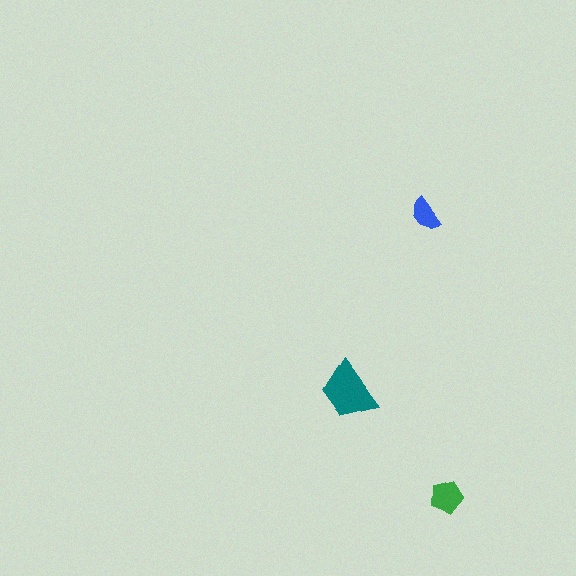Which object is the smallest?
The blue semicircle.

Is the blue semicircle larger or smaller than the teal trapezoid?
Smaller.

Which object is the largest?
The teal trapezoid.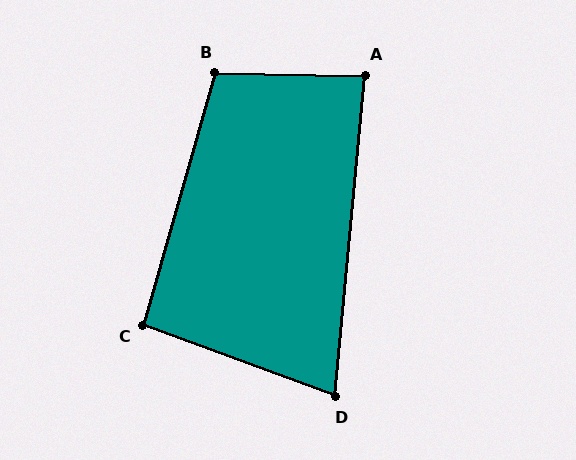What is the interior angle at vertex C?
Approximately 95 degrees (approximately right).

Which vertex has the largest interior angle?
B, at approximately 105 degrees.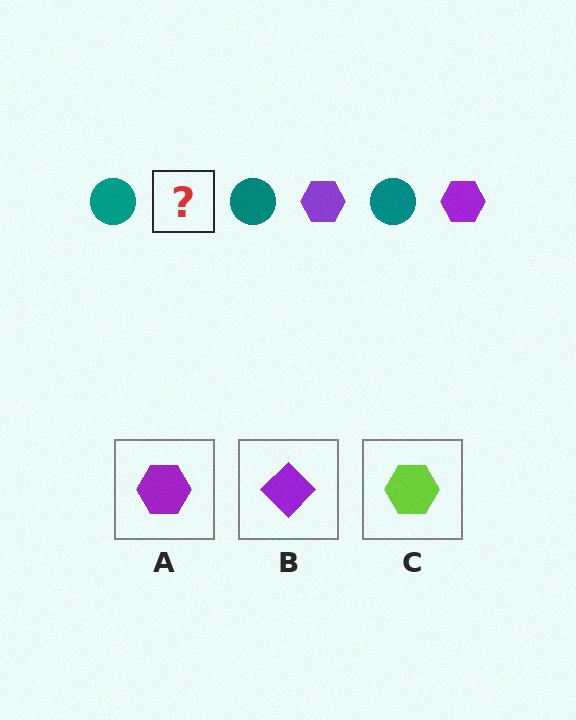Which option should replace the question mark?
Option A.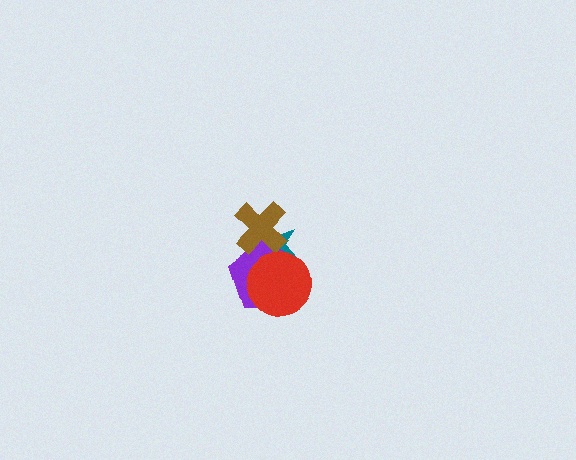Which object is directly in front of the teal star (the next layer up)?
The purple pentagon is directly in front of the teal star.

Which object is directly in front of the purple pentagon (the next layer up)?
The brown cross is directly in front of the purple pentagon.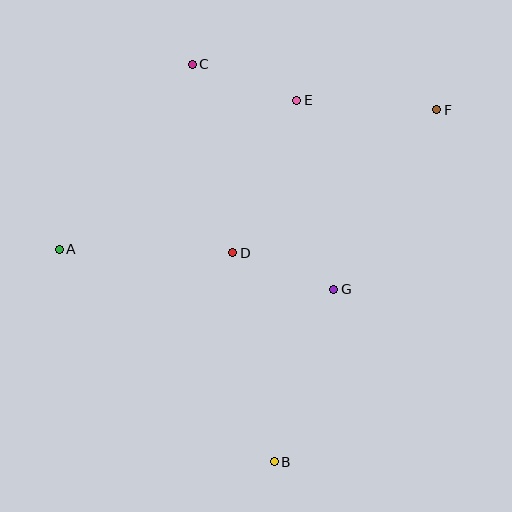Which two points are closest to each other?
Points D and G are closest to each other.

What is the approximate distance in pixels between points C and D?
The distance between C and D is approximately 193 pixels.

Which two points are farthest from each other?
Points B and C are farthest from each other.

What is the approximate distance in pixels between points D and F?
The distance between D and F is approximately 249 pixels.